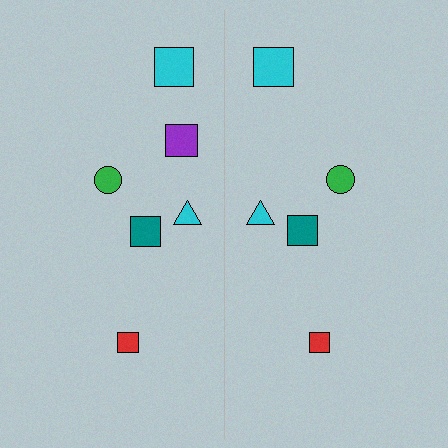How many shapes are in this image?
There are 11 shapes in this image.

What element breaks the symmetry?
A purple square is missing from the right side.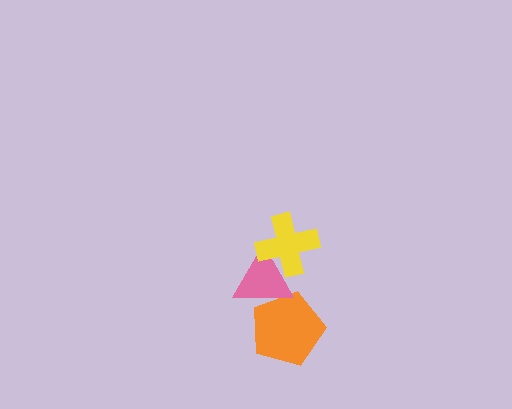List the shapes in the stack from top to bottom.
From top to bottom: the yellow cross, the pink triangle, the orange pentagon.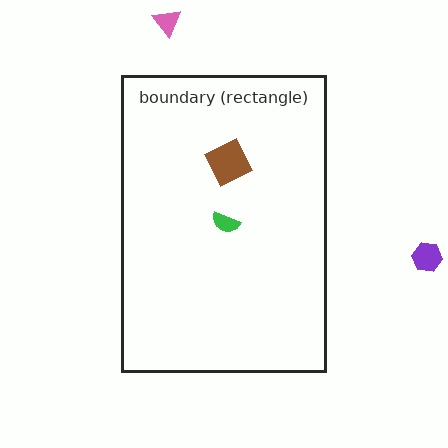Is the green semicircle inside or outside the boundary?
Inside.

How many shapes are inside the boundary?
2 inside, 2 outside.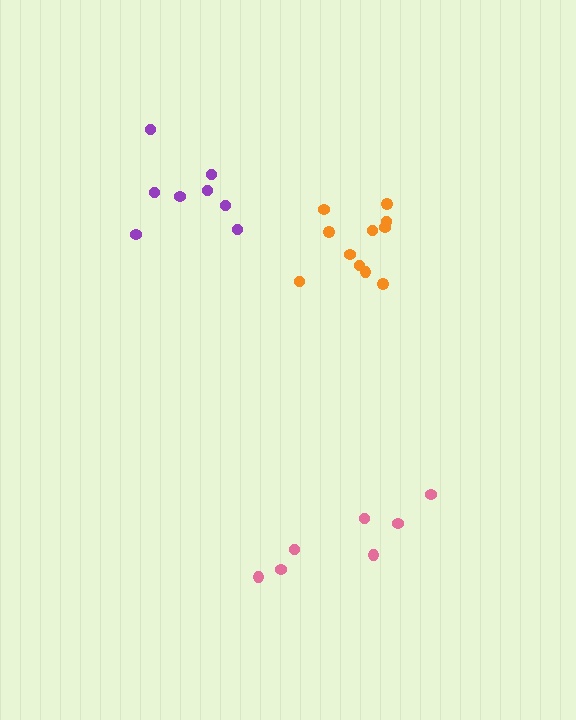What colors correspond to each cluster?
The clusters are colored: purple, orange, pink.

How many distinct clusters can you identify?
There are 3 distinct clusters.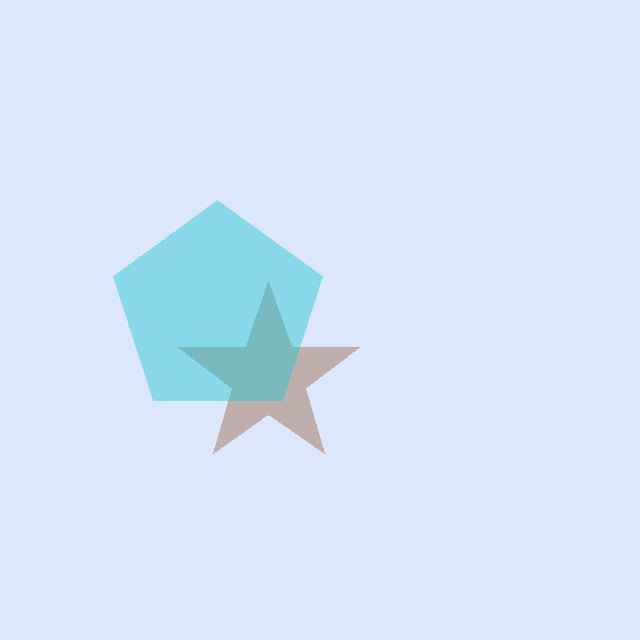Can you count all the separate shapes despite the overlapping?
Yes, there are 2 separate shapes.